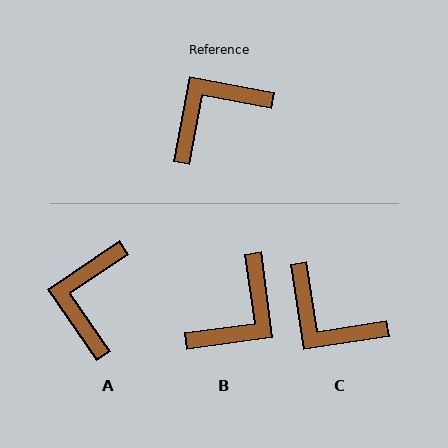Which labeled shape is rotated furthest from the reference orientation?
B, about 162 degrees away.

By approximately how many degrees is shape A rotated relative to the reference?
Approximately 45 degrees counter-clockwise.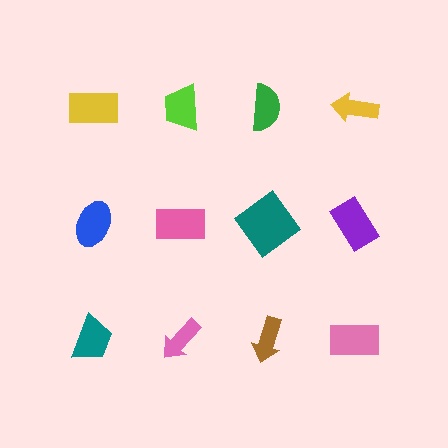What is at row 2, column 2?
A pink rectangle.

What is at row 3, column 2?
A pink arrow.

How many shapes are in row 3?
4 shapes.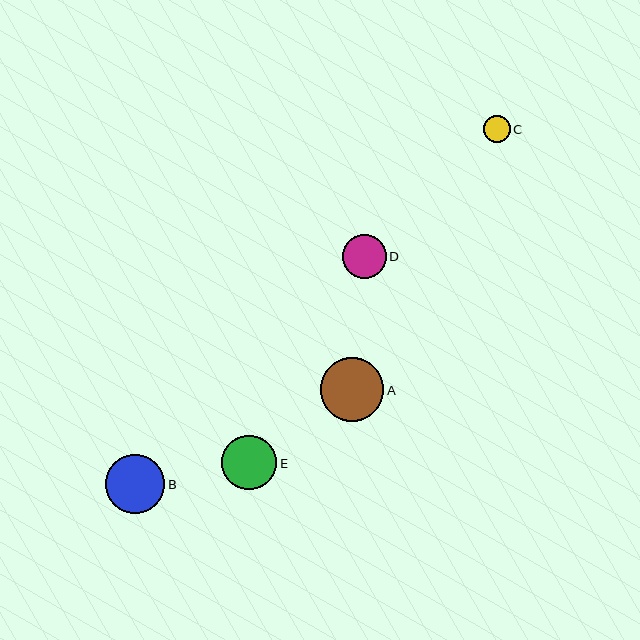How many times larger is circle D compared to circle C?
Circle D is approximately 1.6 times the size of circle C.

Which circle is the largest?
Circle A is the largest with a size of approximately 63 pixels.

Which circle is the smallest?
Circle C is the smallest with a size of approximately 27 pixels.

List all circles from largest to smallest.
From largest to smallest: A, B, E, D, C.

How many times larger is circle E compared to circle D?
Circle E is approximately 1.3 times the size of circle D.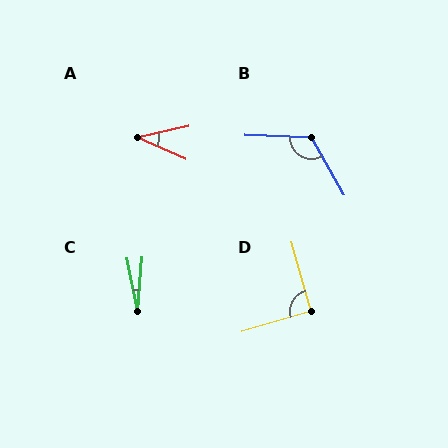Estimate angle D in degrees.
Approximately 91 degrees.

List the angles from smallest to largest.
C (16°), A (36°), D (91°), B (121°).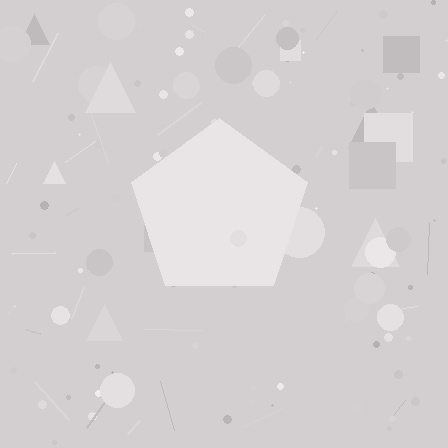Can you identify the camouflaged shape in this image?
The camouflaged shape is a pentagon.